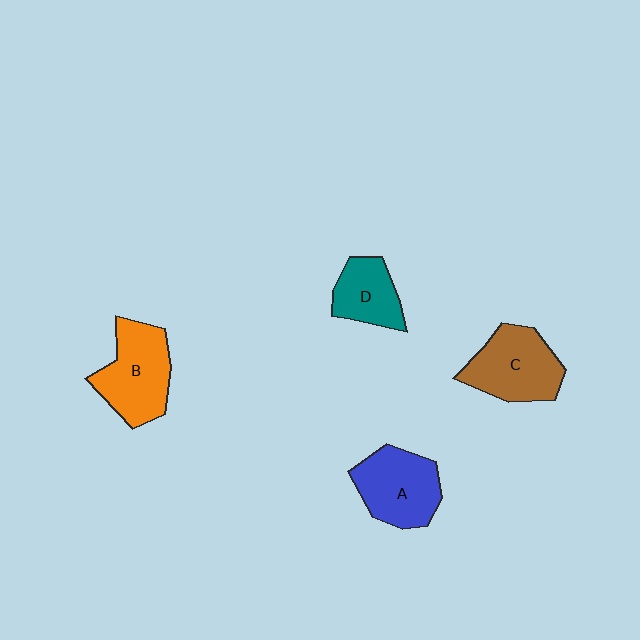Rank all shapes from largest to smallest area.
From largest to smallest: B (orange), C (brown), A (blue), D (teal).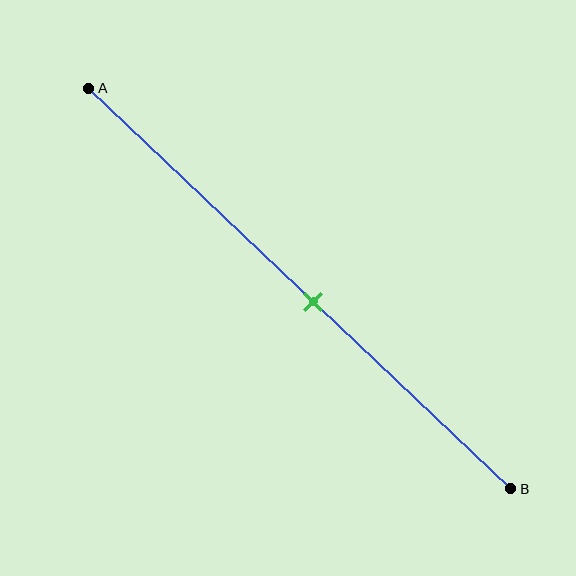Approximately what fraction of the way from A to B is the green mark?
The green mark is approximately 55% of the way from A to B.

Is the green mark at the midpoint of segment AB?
No, the mark is at about 55% from A, not at the 50% midpoint.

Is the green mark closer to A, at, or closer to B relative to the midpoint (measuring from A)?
The green mark is closer to point B than the midpoint of segment AB.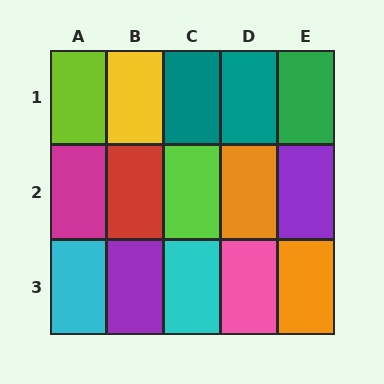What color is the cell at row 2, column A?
Magenta.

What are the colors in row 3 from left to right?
Cyan, purple, cyan, pink, orange.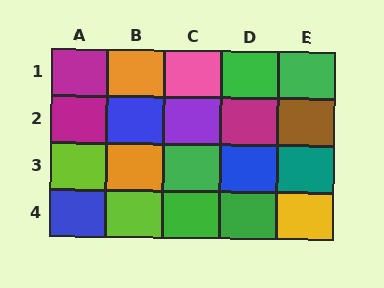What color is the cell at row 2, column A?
Magenta.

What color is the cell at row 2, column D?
Magenta.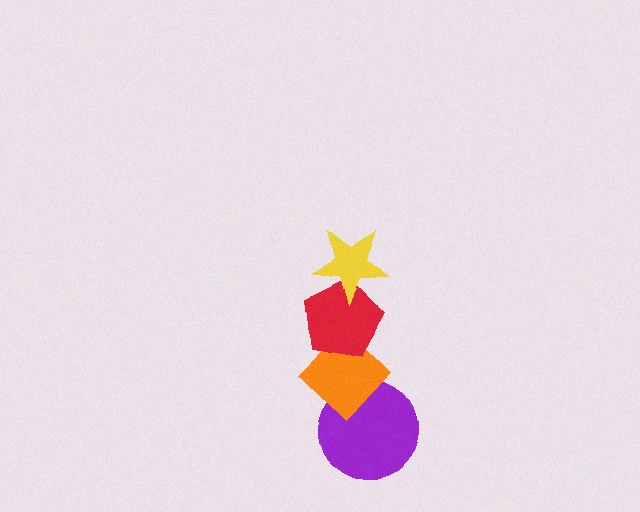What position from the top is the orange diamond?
The orange diamond is 3rd from the top.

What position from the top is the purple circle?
The purple circle is 4th from the top.